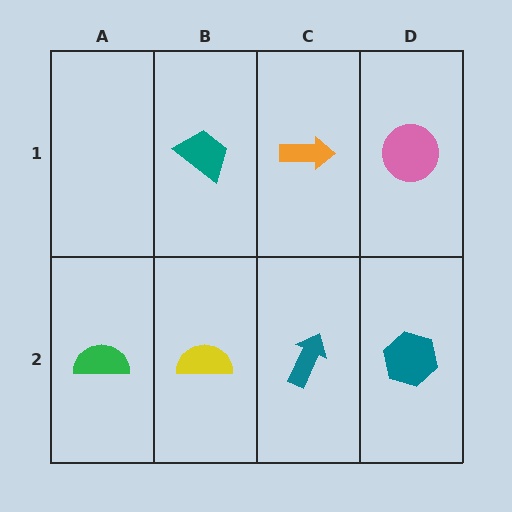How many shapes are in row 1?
3 shapes.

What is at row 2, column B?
A yellow semicircle.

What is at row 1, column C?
An orange arrow.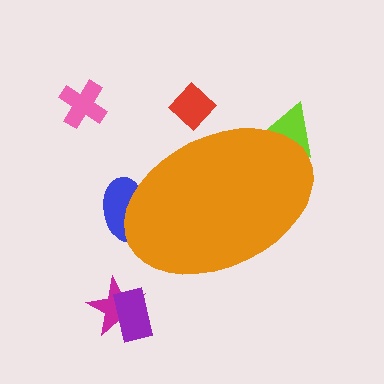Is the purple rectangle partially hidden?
No, the purple rectangle is fully visible.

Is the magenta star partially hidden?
No, the magenta star is fully visible.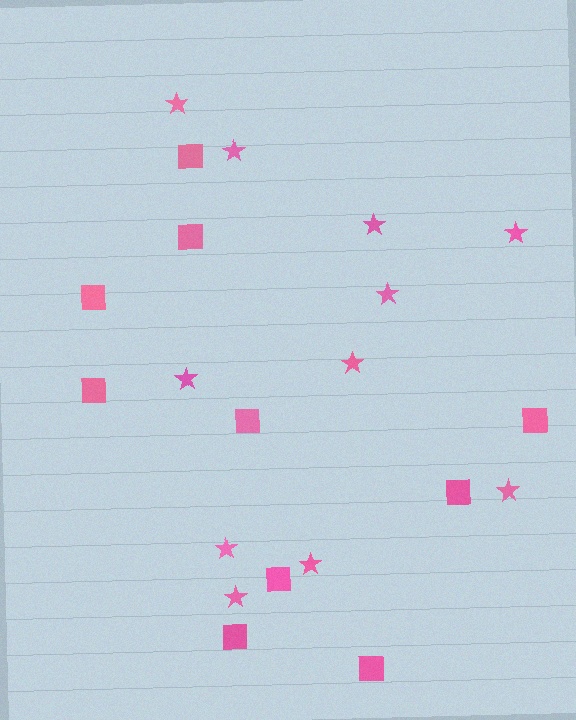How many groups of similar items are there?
There are 2 groups: one group of squares (10) and one group of stars (11).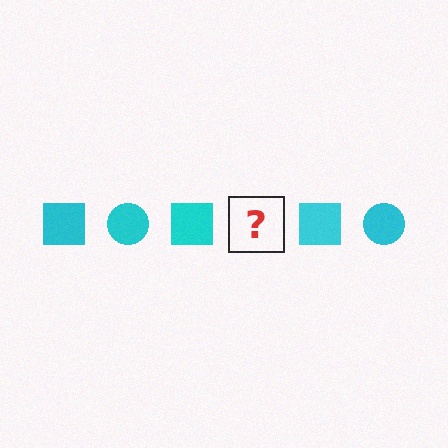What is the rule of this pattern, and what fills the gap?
The rule is that the pattern cycles through square, circle shapes in cyan. The gap should be filled with a cyan circle.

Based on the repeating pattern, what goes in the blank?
The blank should be a cyan circle.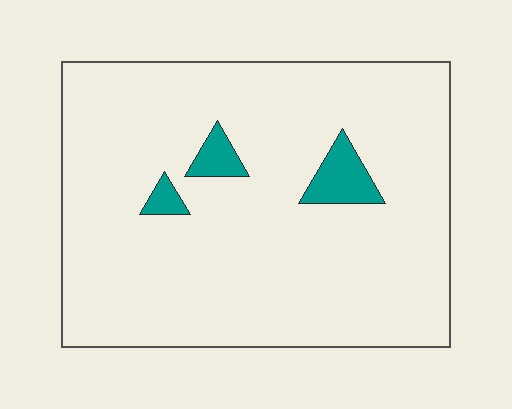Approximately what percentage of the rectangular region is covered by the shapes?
Approximately 5%.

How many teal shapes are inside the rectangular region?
3.